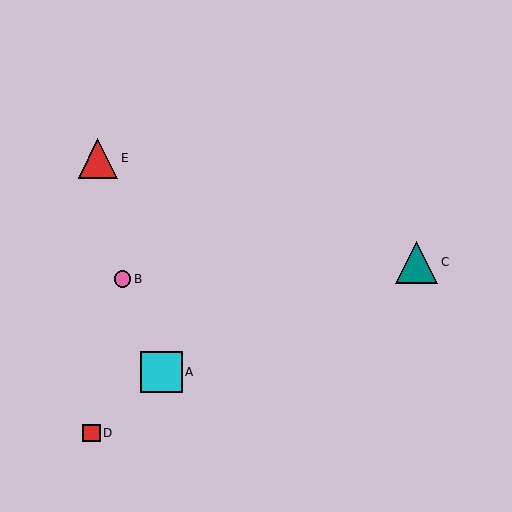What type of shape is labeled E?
Shape E is a red triangle.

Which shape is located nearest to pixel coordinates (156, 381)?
The cyan square (labeled A) at (162, 372) is nearest to that location.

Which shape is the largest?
The teal triangle (labeled C) is the largest.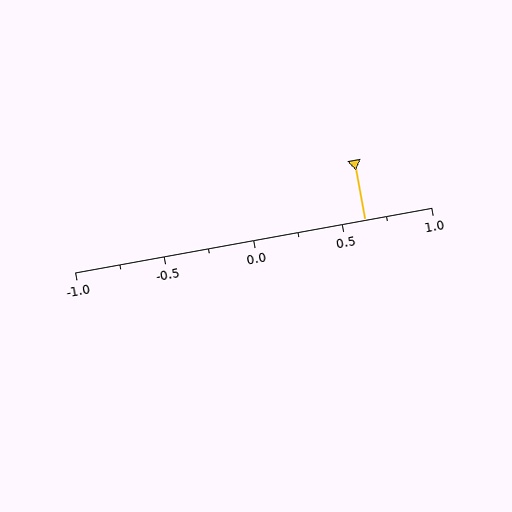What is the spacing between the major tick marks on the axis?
The major ticks are spaced 0.5 apart.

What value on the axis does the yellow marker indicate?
The marker indicates approximately 0.62.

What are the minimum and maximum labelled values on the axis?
The axis runs from -1.0 to 1.0.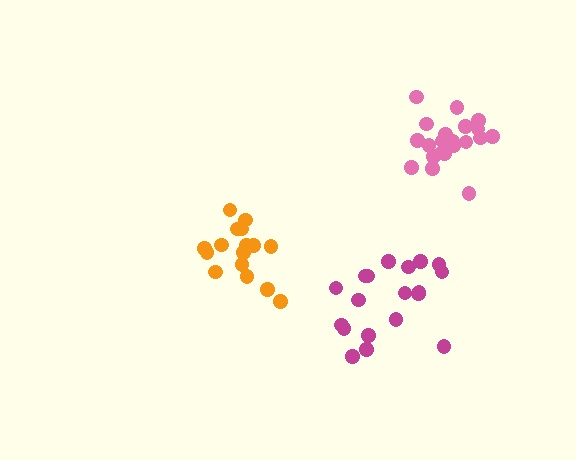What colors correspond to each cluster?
The clusters are colored: magenta, orange, pink.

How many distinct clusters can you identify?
There are 3 distinct clusters.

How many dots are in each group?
Group 1: 19 dots, Group 2: 16 dots, Group 3: 21 dots (56 total).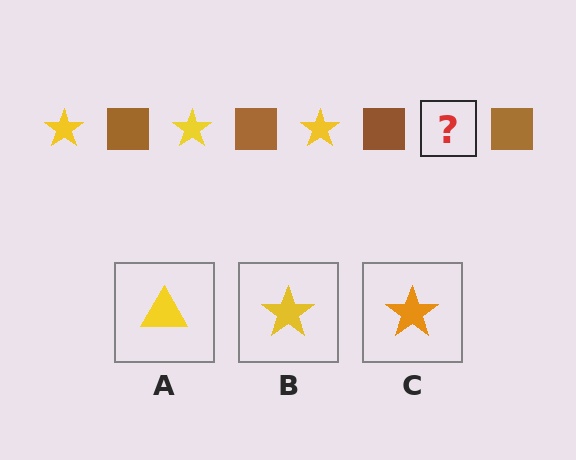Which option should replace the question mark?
Option B.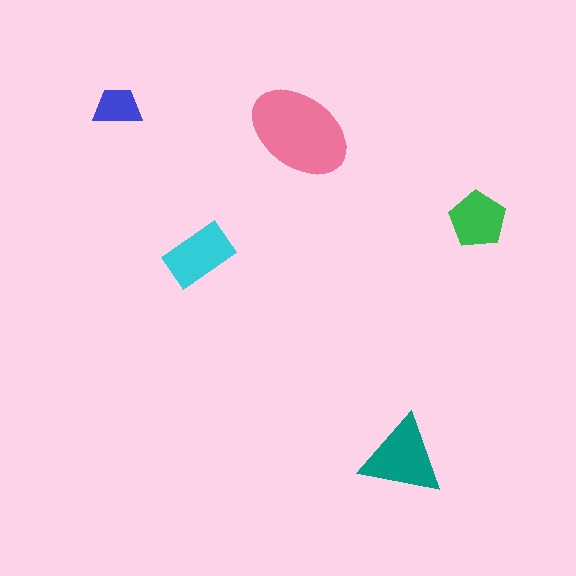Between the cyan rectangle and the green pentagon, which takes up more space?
The cyan rectangle.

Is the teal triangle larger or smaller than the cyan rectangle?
Larger.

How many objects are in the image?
There are 5 objects in the image.